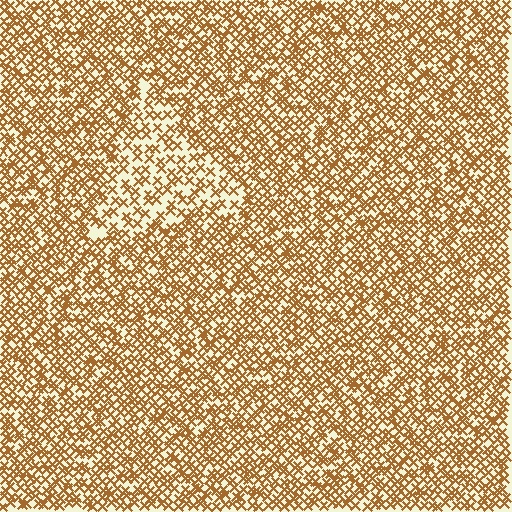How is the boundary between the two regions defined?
The boundary is defined by a change in element density (approximately 1.8x ratio). All elements are the same color, size, and shape.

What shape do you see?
I see a triangle.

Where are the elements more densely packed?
The elements are more densely packed outside the triangle boundary.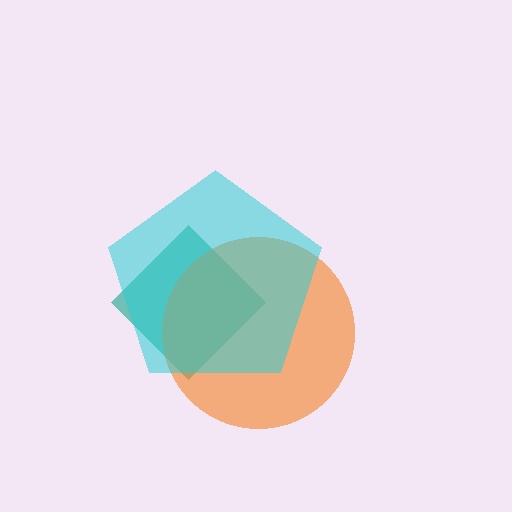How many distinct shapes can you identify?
There are 3 distinct shapes: a teal diamond, an orange circle, a cyan pentagon.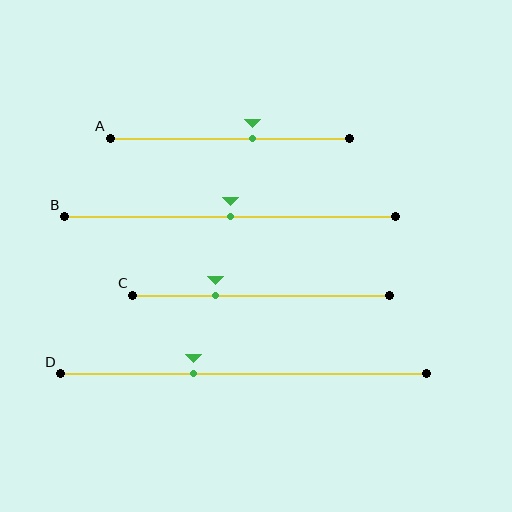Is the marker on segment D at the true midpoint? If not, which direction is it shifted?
No, the marker on segment D is shifted to the left by about 14% of the segment length.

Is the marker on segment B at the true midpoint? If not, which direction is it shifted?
Yes, the marker on segment B is at the true midpoint.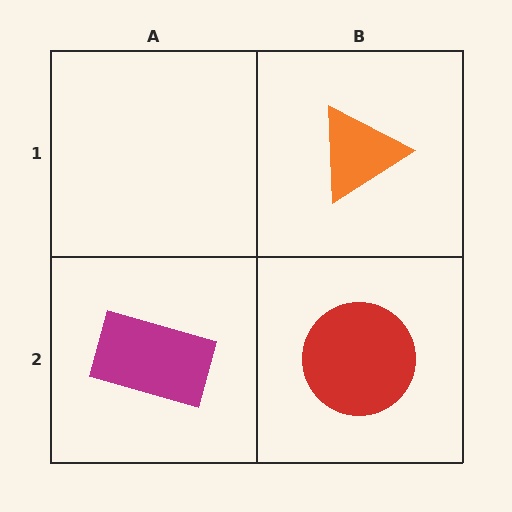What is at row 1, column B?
An orange triangle.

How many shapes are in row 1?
1 shape.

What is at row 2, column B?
A red circle.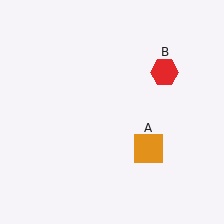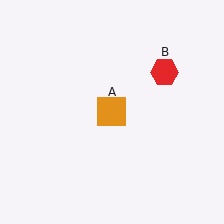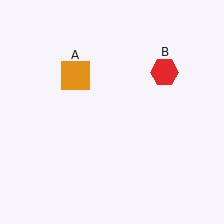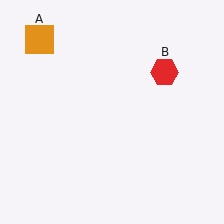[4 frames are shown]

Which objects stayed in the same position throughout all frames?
Red hexagon (object B) remained stationary.